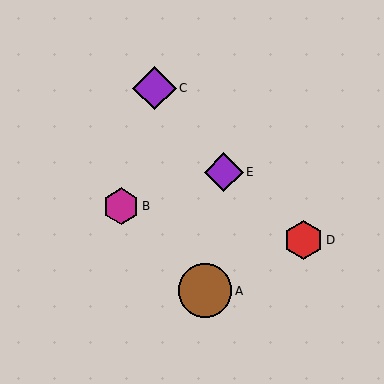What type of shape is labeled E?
Shape E is a purple diamond.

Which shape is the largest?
The brown circle (labeled A) is the largest.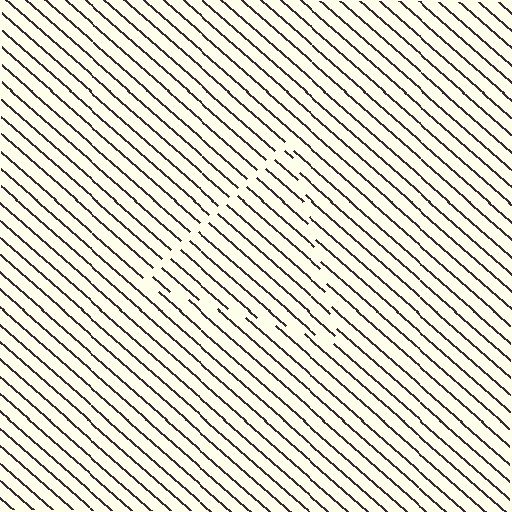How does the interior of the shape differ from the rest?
The interior of the shape contains the same grating, shifted by half a period — the contour is defined by the phase discontinuity where line-ends from the inner and outer gratings abut.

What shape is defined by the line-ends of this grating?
An illusory triangle. The interior of the shape contains the same grating, shifted by half a period — the contour is defined by the phase discontinuity where line-ends from the inner and outer gratings abut.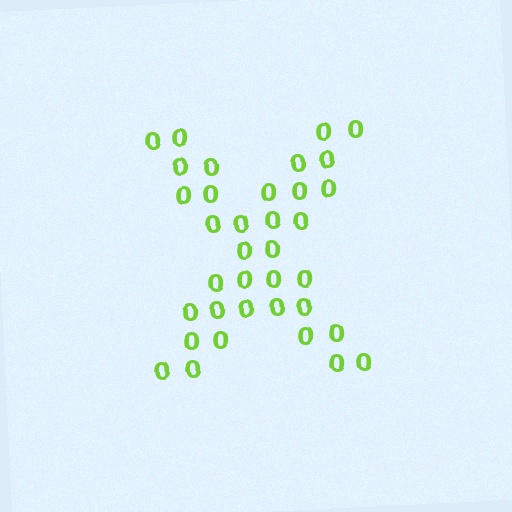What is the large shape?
The large shape is the letter X.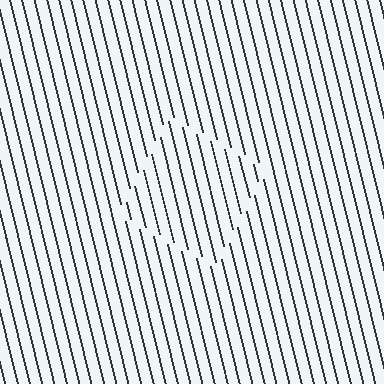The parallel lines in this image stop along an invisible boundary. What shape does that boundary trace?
An illusory square. The interior of the shape contains the same grating, shifted by half a period — the contour is defined by the phase discontinuity where line-ends from the inner and outer gratings abut.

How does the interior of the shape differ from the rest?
The interior of the shape contains the same grating, shifted by half a period — the contour is defined by the phase discontinuity where line-ends from the inner and outer gratings abut.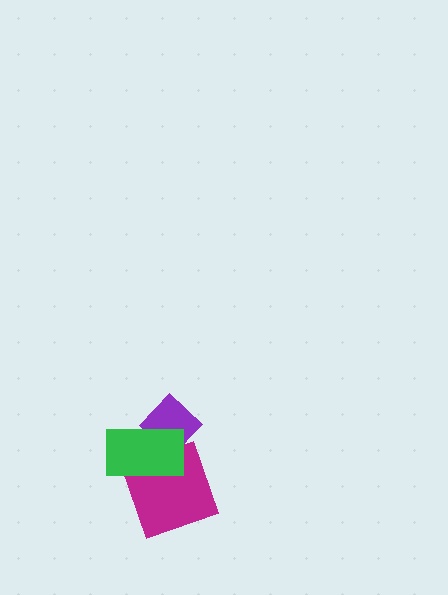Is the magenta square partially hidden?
Yes, it is partially covered by another shape.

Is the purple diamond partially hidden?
Yes, it is partially covered by another shape.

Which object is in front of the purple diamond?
The green rectangle is in front of the purple diamond.